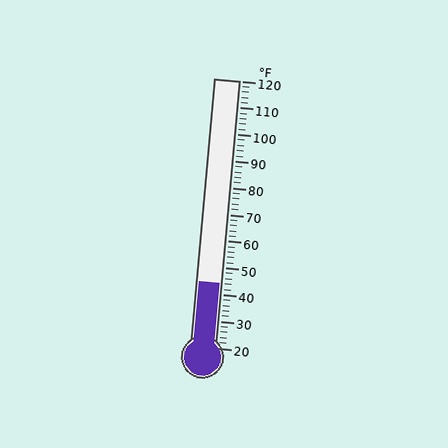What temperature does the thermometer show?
The thermometer shows approximately 44°F.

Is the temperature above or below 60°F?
The temperature is below 60°F.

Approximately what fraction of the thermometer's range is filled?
The thermometer is filled to approximately 25% of its range.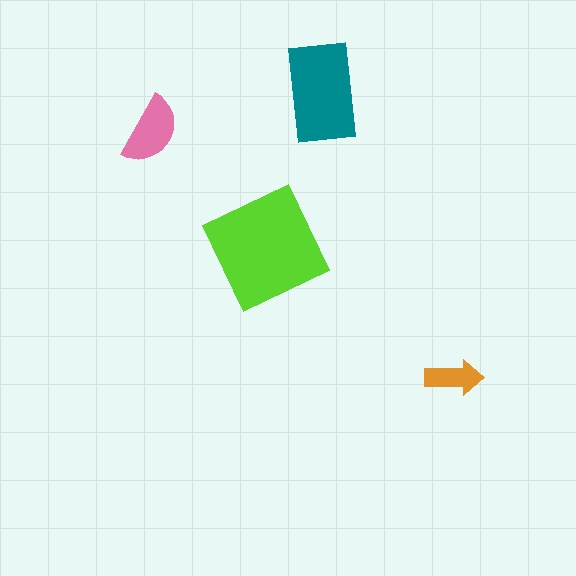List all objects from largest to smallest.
The lime square, the teal rectangle, the pink semicircle, the orange arrow.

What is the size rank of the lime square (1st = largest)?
1st.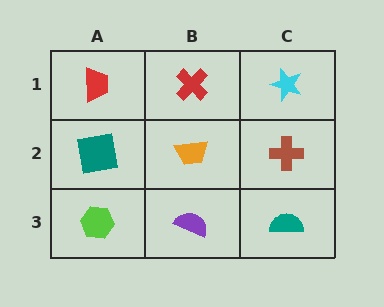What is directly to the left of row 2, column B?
A teal square.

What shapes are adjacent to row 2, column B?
A red cross (row 1, column B), a purple semicircle (row 3, column B), a teal square (row 2, column A), a brown cross (row 2, column C).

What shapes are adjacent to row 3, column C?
A brown cross (row 2, column C), a purple semicircle (row 3, column B).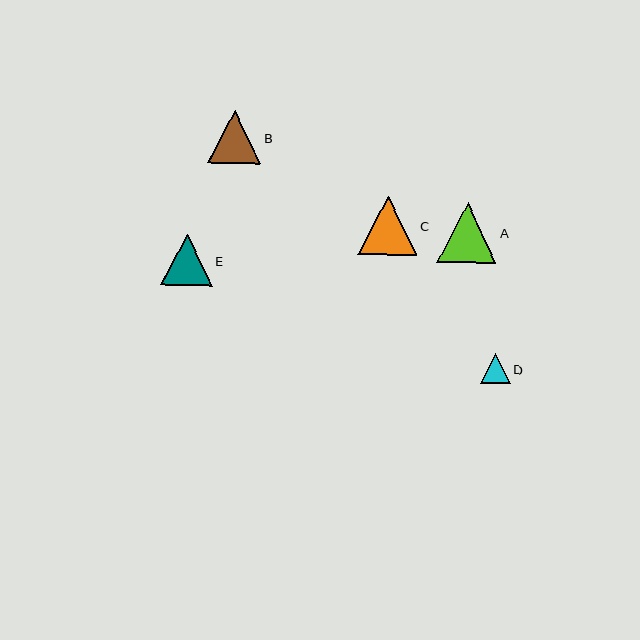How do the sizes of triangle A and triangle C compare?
Triangle A and triangle C are approximately the same size.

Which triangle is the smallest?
Triangle D is the smallest with a size of approximately 30 pixels.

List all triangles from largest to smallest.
From largest to smallest: A, C, B, E, D.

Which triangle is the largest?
Triangle A is the largest with a size of approximately 59 pixels.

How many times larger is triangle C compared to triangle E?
Triangle C is approximately 1.1 times the size of triangle E.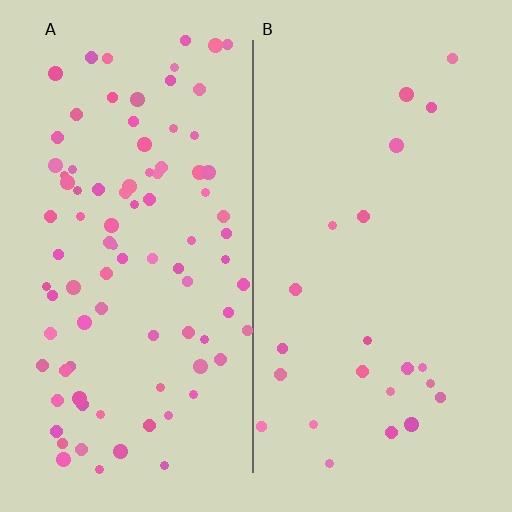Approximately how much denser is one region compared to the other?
Approximately 3.9× — region A over region B.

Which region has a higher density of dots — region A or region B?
A (the left).